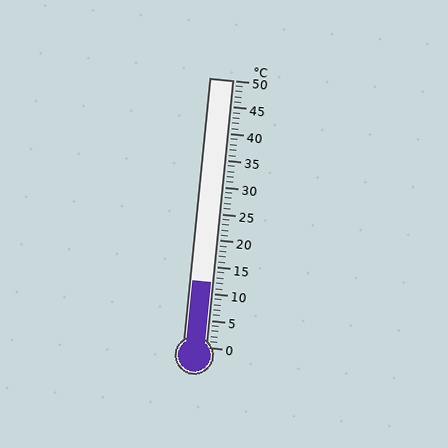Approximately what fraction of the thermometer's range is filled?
The thermometer is filled to approximately 25% of its range.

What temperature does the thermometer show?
The thermometer shows approximately 12°C.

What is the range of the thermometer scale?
The thermometer scale ranges from 0°C to 50°C.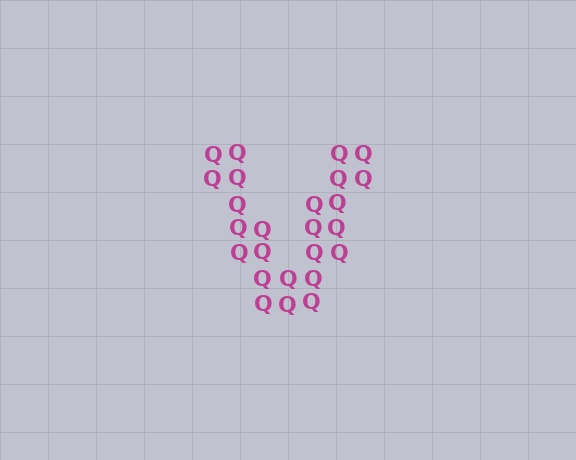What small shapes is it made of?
It is made of small letter Q's.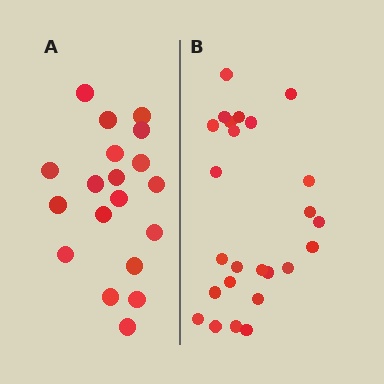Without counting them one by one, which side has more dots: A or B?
Region B (the right region) has more dots.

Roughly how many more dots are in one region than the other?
Region B has about 6 more dots than region A.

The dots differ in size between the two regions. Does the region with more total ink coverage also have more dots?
No. Region A has more total ink coverage because its dots are larger, but region B actually contains more individual dots. Total area can be misleading — the number of items is what matters here.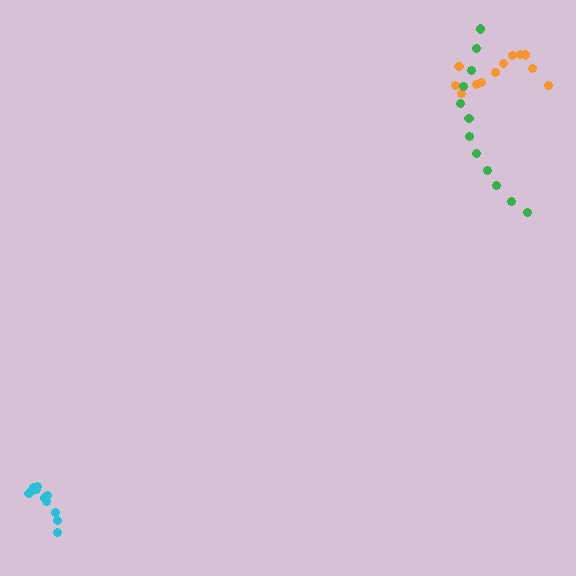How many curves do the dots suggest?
There are 3 distinct paths.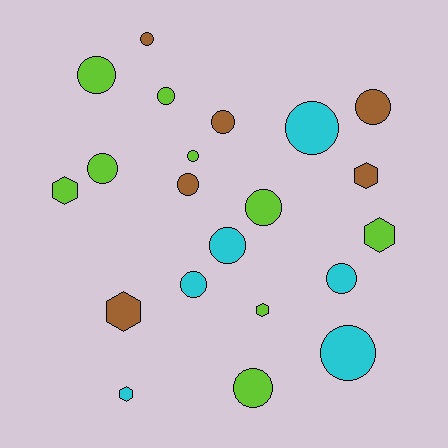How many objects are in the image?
There are 21 objects.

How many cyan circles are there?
There are 5 cyan circles.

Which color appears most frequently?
Lime, with 9 objects.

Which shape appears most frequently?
Circle, with 15 objects.